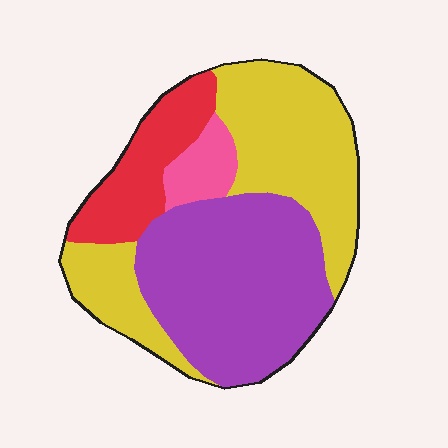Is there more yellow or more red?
Yellow.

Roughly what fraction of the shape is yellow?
Yellow covers roughly 40% of the shape.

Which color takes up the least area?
Pink, at roughly 5%.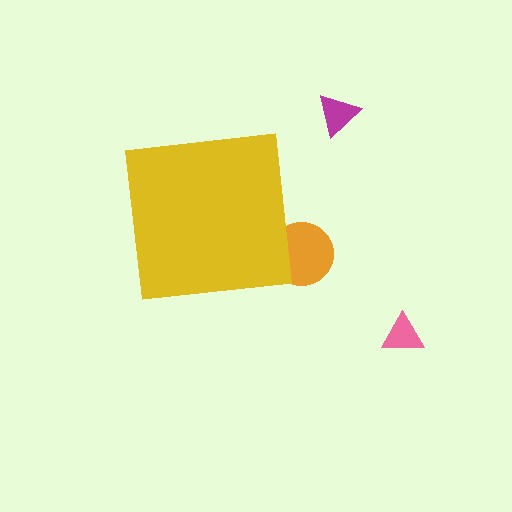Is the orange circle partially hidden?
Yes, the orange circle is partially hidden behind the yellow square.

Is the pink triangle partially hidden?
No, the pink triangle is fully visible.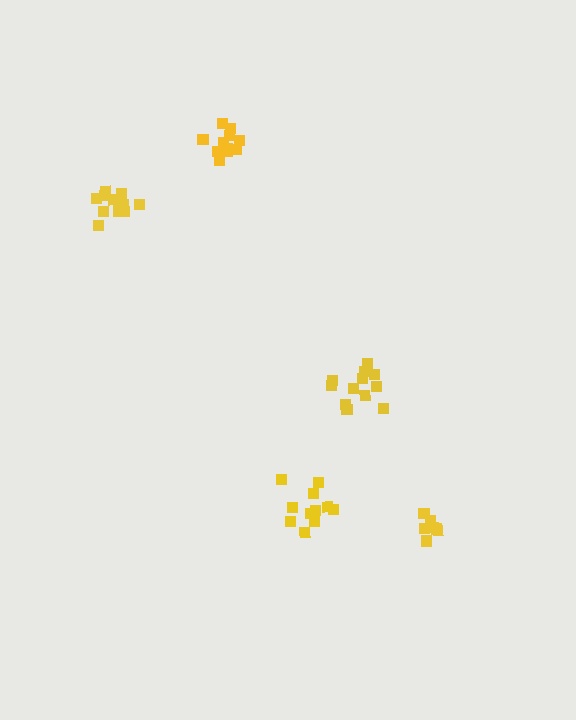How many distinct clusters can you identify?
There are 5 distinct clusters.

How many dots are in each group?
Group 1: 13 dots, Group 2: 11 dots, Group 3: 12 dots, Group 4: 11 dots, Group 5: 7 dots (54 total).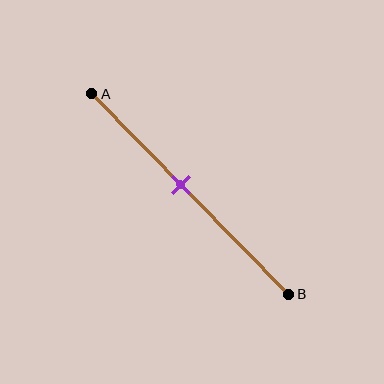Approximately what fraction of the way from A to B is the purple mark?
The purple mark is approximately 45% of the way from A to B.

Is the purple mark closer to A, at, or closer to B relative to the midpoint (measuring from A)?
The purple mark is closer to point A than the midpoint of segment AB.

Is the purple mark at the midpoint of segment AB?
No, the mark is at about 45% from A, not at the 50% midpoint.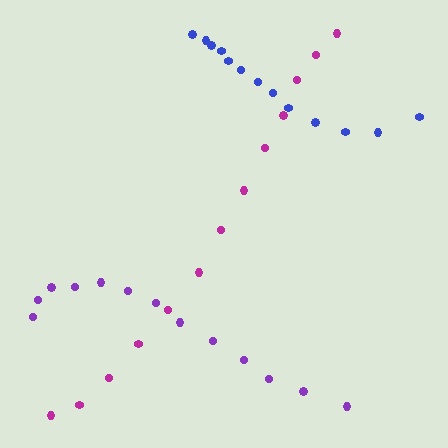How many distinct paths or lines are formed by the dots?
There are 3 distinct paths.